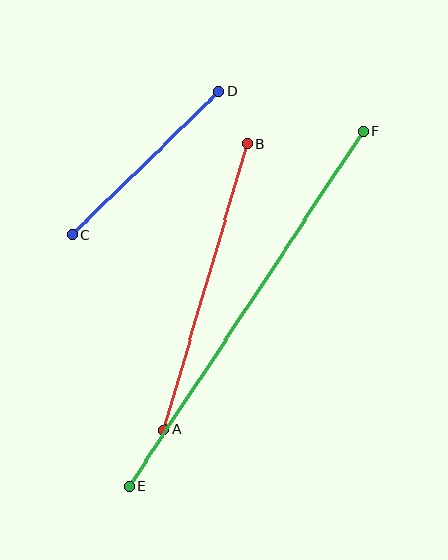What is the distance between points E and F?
The distance is approximately 425 pixels.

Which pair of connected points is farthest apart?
Points E and F are farthest apart.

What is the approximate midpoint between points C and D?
The midpoint is at approximately (146, 163) pixels.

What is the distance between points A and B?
The distance is approximately 298 pixels.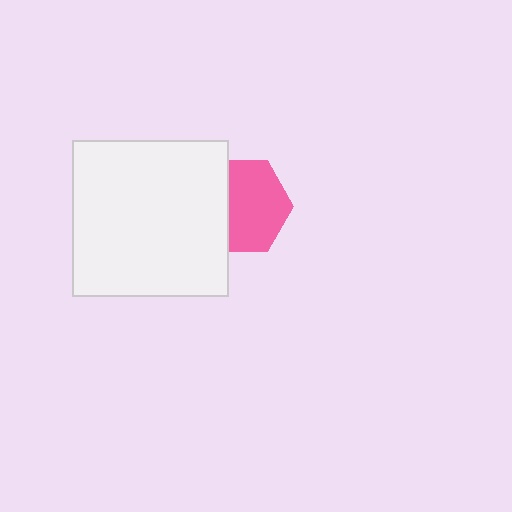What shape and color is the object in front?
The object in front is a white square.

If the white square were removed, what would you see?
You would see the complete pink hexagon.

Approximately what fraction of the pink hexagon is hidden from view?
Roughly 35% of the pink hexagon is hidden behind the white square.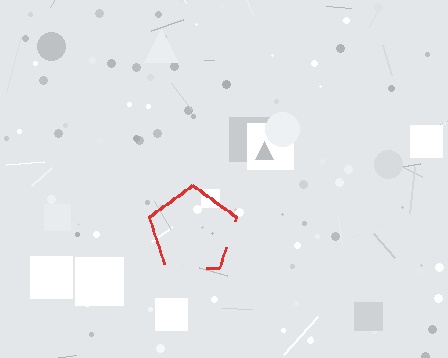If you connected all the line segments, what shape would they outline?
They would outline a pentagon.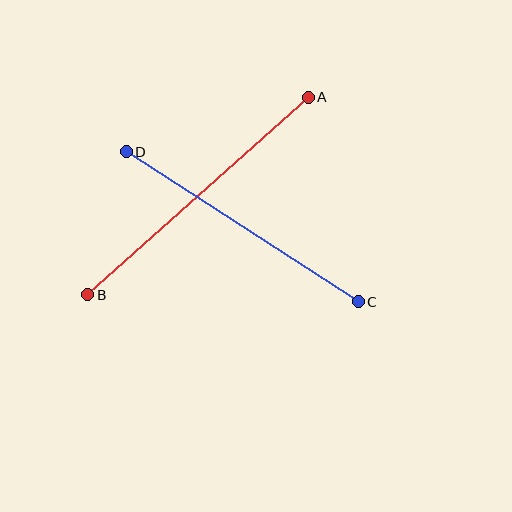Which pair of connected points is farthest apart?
Points A and B are farthest apart.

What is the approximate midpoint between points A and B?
The midpoint is at approximately (198, 196) pixels.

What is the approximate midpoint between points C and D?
The midpoint is at approximately (242, 227) pixels.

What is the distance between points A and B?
The distance is approximately 296 pixels.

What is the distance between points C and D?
The distance is approximately 276 pixels.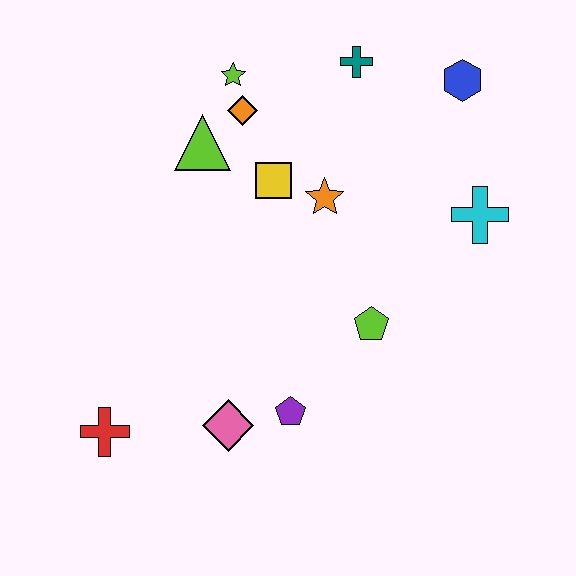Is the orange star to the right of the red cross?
Yes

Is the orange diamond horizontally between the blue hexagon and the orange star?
No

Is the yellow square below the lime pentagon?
No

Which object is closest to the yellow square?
The orange star is closest to the yellow square.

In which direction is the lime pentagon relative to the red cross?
The lime pentagon is to the right of the red cross.